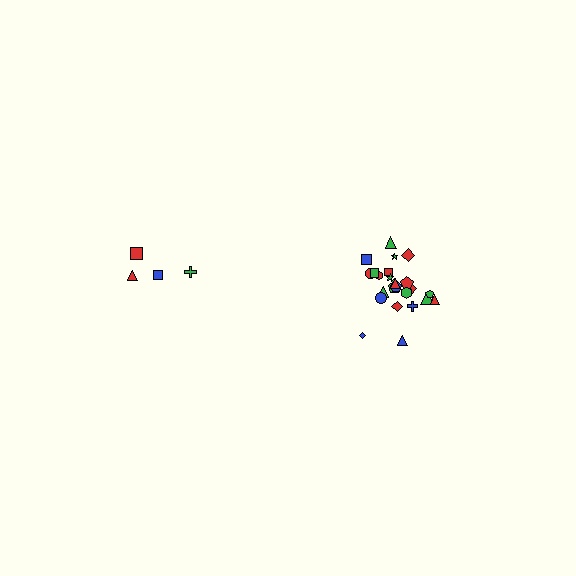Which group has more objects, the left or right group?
The right group.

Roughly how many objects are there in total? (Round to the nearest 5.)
Roughly 30 objects in total.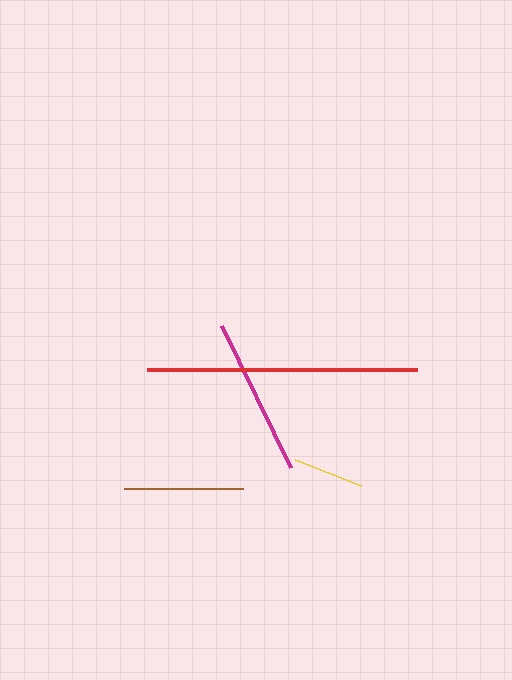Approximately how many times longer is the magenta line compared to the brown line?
The magenta line is approximately 1.3 times the length of the brown line.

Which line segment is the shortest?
The yellow line is the shortest at approximately 72 pixels.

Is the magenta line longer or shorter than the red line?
The red line is longer than the magenta line.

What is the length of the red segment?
The red segment is approximately 270 pixels long.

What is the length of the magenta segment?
The magenta segment is approximately 158 pixels long.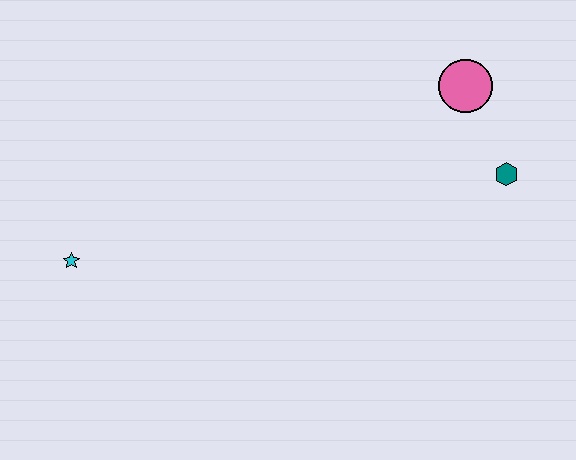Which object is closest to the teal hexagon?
The pink circle is closest to the teal hexagon.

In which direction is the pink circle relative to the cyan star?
The pink circle is to the right of the cyan star.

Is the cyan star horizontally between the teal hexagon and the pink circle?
No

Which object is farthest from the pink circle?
The cyan star is farthest from the pink circle.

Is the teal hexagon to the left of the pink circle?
No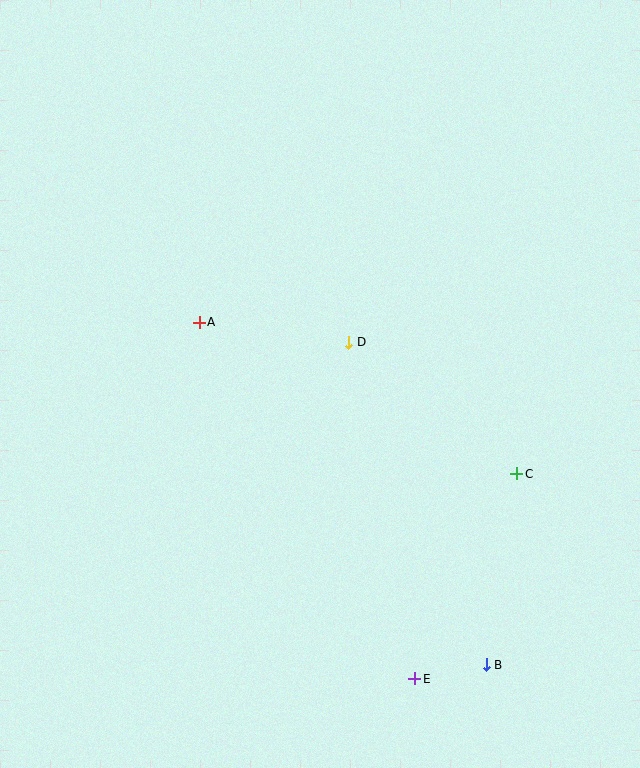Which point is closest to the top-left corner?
Point A is closest to the top-left corner.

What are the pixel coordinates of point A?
Point A is at (199, 322).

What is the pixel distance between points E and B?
The distance between E and B is 73 pixels.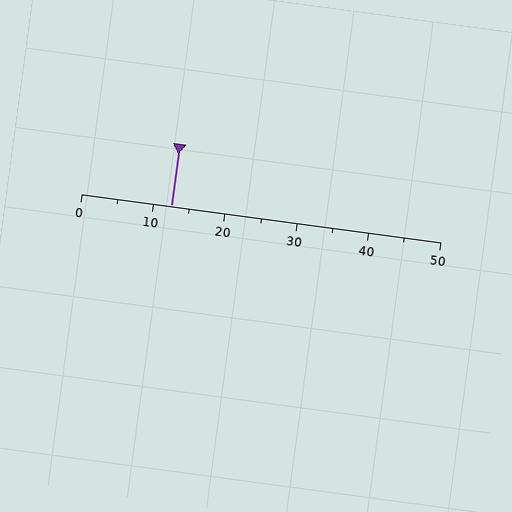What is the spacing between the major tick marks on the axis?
The major ticks are spaced 10 apart.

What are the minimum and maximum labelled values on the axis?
The axis runs from 0 to 50.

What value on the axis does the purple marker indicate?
The marker indicates approximately 12.5.